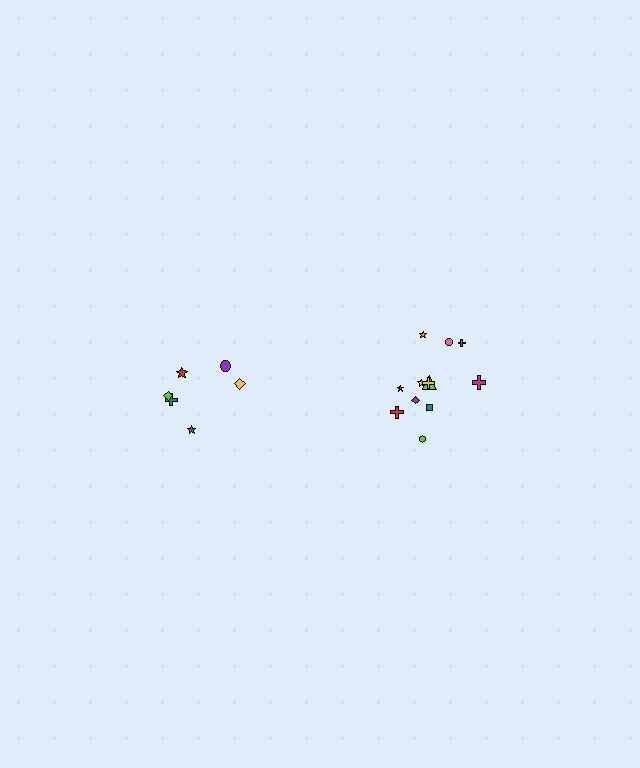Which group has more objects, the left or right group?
The right group.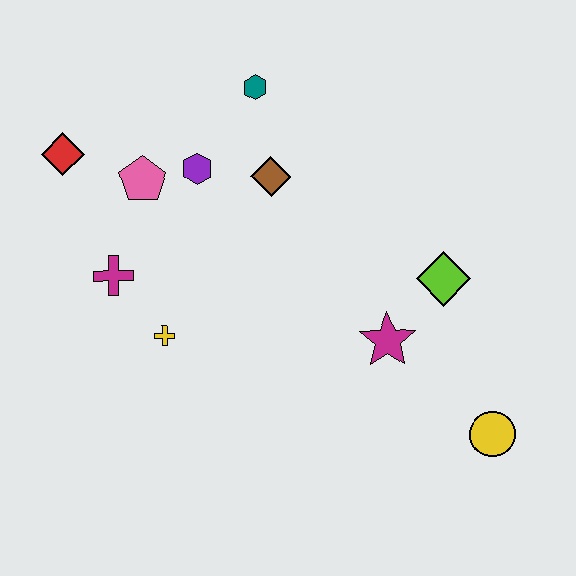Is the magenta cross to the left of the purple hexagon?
Yes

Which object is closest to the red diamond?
The pink pentagon is closest to the red diamond.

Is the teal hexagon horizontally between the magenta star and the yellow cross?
Yes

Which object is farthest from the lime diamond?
The red diamond is farthest from the lime diamond.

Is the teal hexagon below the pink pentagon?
No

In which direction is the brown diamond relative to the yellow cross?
The brown diamond is above the yellow cross.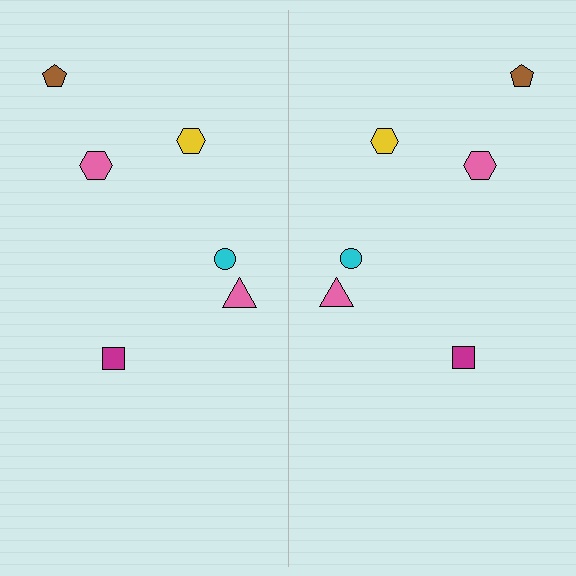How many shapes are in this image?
There are 12 shapes in this image.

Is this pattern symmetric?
Yes, this pattern has bilateral (reflection) symmetry.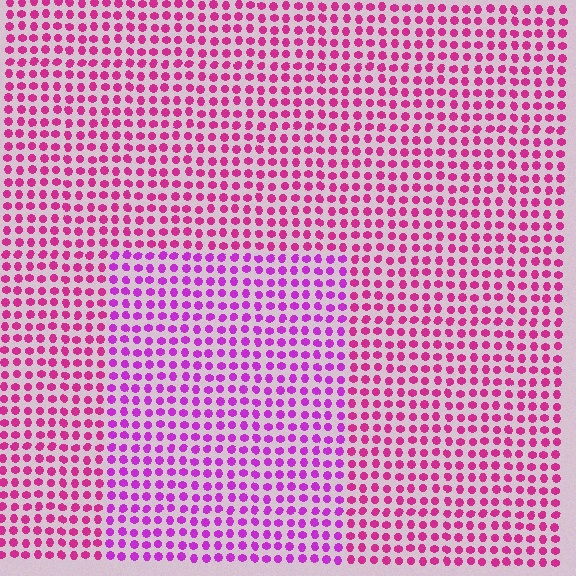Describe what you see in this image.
The image is filled with small magenta elements in a uniform arrangement. A rectangle-shaped region is visible where the elements are tinted to a slightly different hue, forming a subtle color boundary.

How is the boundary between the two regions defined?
The boundary is defined purely by a slight shift in hue (about 28 degrees). Spacing, size, and orientation are identical on both sides.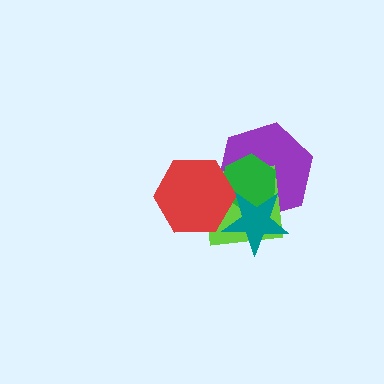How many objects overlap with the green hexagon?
4 objects overlap with the green hexagon.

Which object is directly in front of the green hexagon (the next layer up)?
The red hexagon is directly in front of the green hexagon.